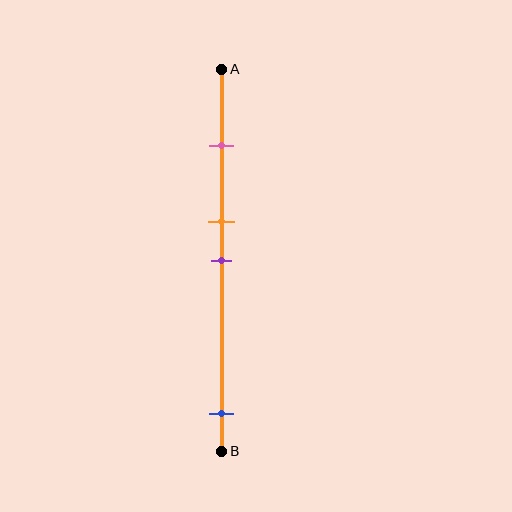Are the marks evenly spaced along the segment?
No, the marks are not evenly spaced.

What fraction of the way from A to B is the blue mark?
The blue mark is approximately 90% (0.9) of the way from A to B.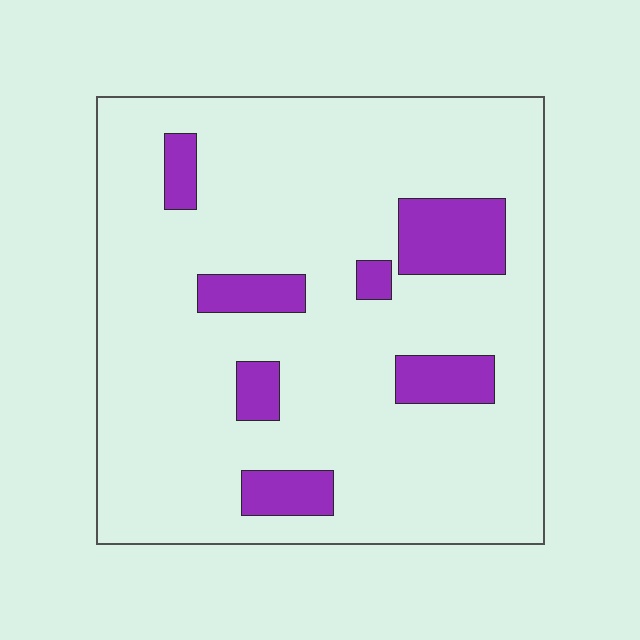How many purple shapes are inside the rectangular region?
7.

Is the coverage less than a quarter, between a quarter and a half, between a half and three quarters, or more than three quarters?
Less than a quarter.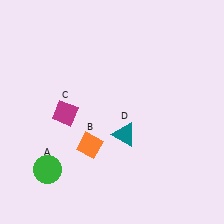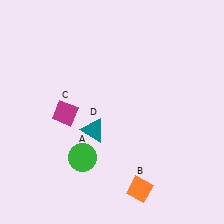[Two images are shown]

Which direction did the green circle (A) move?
The green circle (A) moved right.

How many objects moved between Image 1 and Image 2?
3 objects moved between the two images.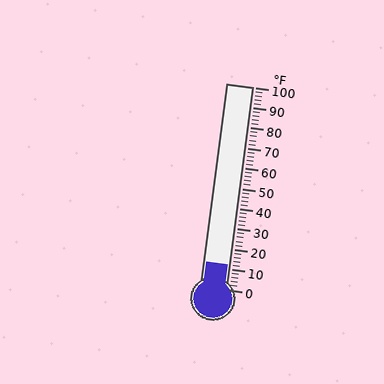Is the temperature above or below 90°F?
The temperature is below 90°F.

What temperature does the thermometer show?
The thermometer shows approximately 12°F.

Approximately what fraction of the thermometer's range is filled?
The thermometer is filled to approximately 10% of its range.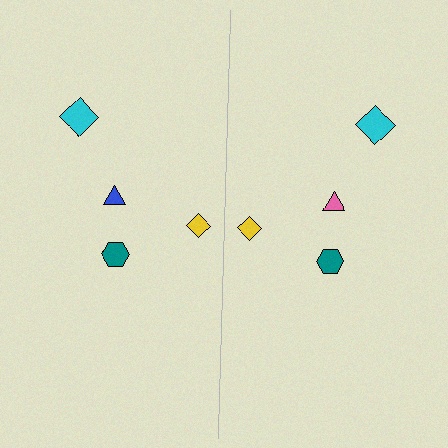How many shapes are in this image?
There are 8 shapes in this image.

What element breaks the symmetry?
The pink triangle on the right side breaks the symmetry — its mirror counterpart is blue.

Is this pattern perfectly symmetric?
No, the pattern is not perfectly symmetric. The pink triangle on the right side breaks the symmetry — its mirror counterpart is blue.